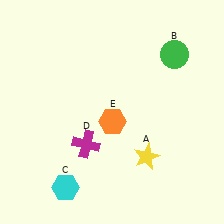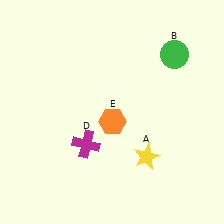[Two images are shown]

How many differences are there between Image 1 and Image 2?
There is 1 difference between the two images.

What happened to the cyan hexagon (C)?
The cyan hexagon (C) was removed in Image 2. It was in the bottom-left area of Image 1.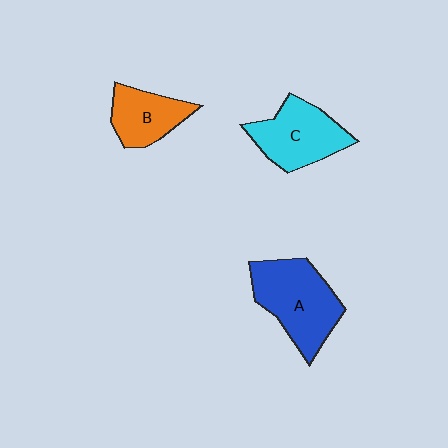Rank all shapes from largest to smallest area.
From largest to smallest: A (blue), C (cyan), B (orange).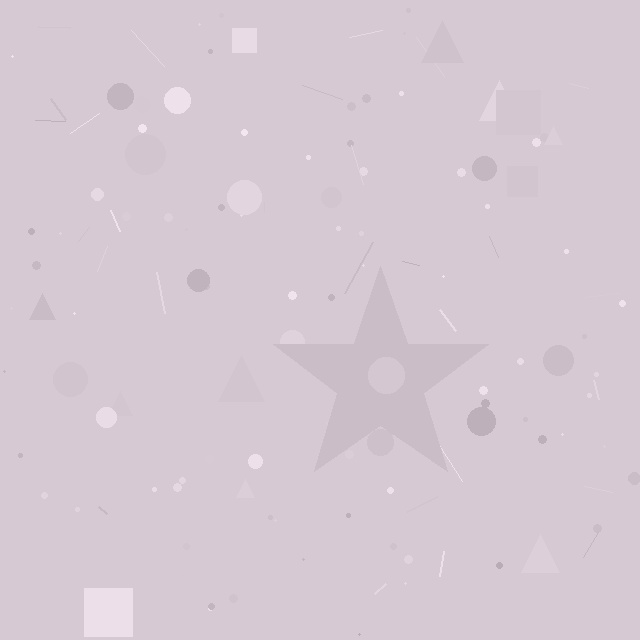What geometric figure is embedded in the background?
A star is embedded in the background.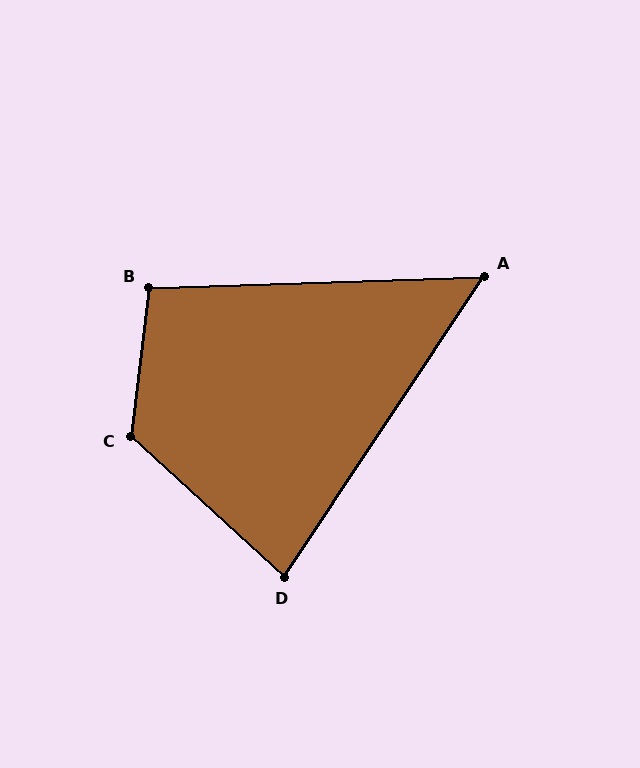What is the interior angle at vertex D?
Approximately 81 degrees (acute).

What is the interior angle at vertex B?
Approximately 99 degrees (obtuse).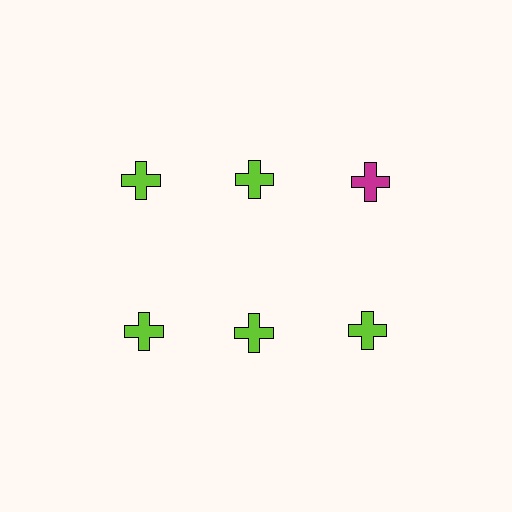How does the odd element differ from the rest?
It has a different color: magenta instead of lime.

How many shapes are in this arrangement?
There are 6 shapes arranged in a grid pattern.